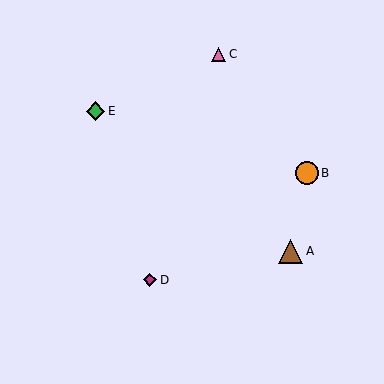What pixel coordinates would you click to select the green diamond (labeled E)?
Click at (95, 111) to select the green diamond E.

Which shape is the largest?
The brown triangle (labeled A) is the largest.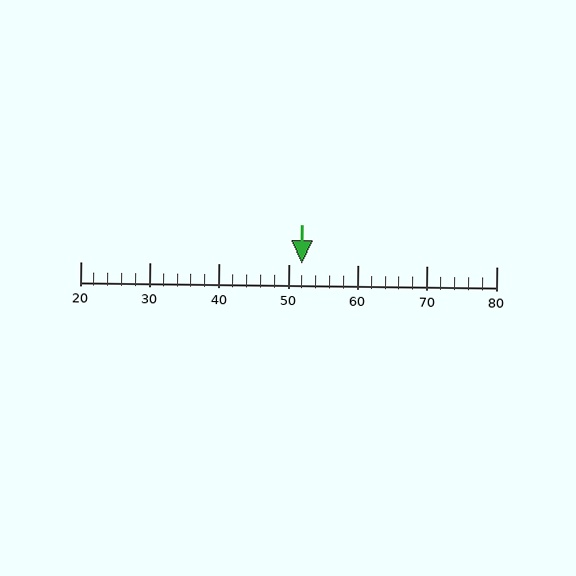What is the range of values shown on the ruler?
The ruler shows values from 20 to 80.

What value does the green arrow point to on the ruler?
The green arrow points to approximately 52.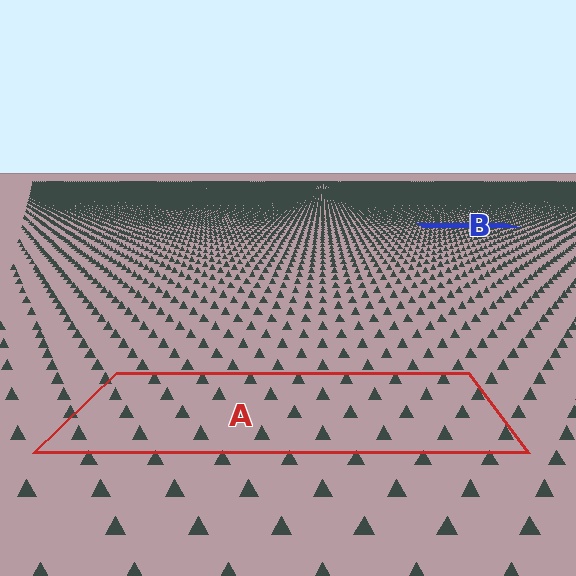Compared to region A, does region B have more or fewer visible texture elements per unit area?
Region B has more texture elements per unit area — they are packed more densely because it is farther away.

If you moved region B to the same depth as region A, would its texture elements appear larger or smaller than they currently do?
They would appear larger. At a closer depth, the same texture elements are projected at a bigger on-screen size.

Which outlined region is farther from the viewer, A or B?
Region B is farther from the viewer — the texture elements inside it appear smaller and more densely packed.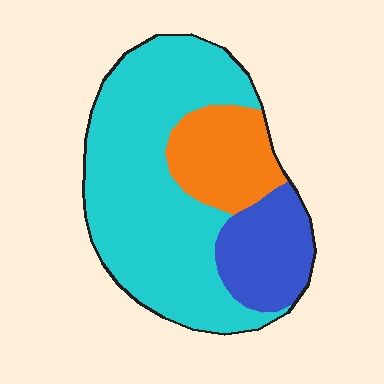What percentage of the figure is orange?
Orange covers 19% of the figure.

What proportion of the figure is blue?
Blue takes up about one sixth (1/6) of the figure.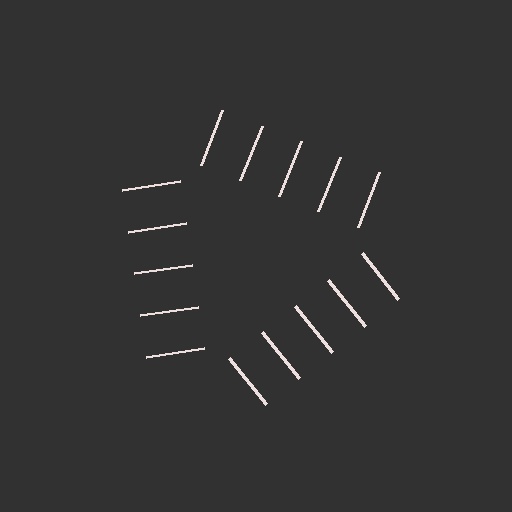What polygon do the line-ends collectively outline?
An illusory triangle — the line segments terminate on its edges but no continuous stroke is drawn.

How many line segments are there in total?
15 — 5 along each of the 3 edges.